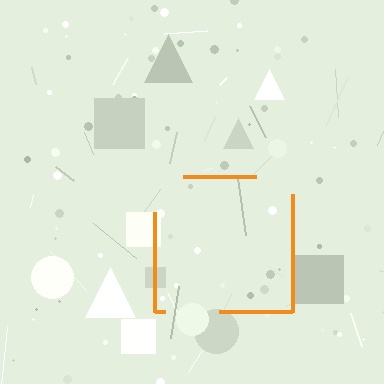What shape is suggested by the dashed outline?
The dashed outline suggests a square.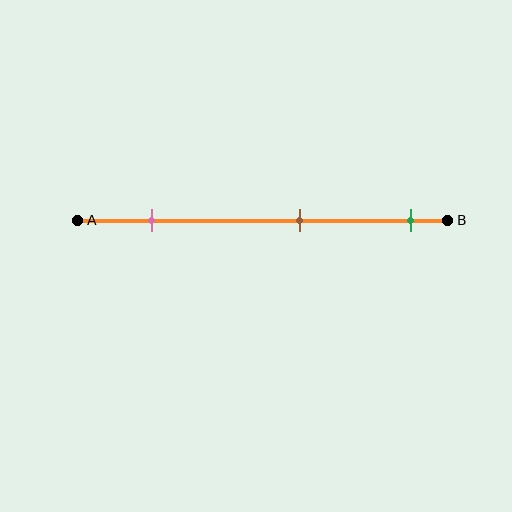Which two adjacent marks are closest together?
The brown and green marks are the closest adjacent pair.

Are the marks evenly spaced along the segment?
Yes, the marks are approximately evenly spaced.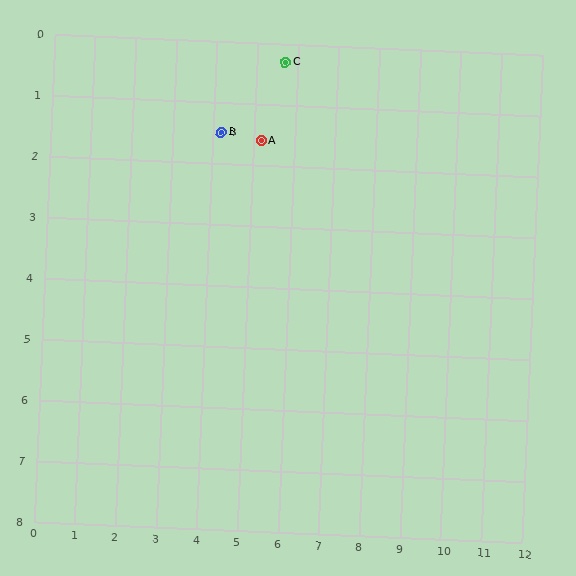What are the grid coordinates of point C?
Point C is at approximately (5.7, 0.3).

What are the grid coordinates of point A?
Point A is at approximately (5.2, 1.6).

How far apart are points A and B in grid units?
Points A and B are about 1.0 grid units apart.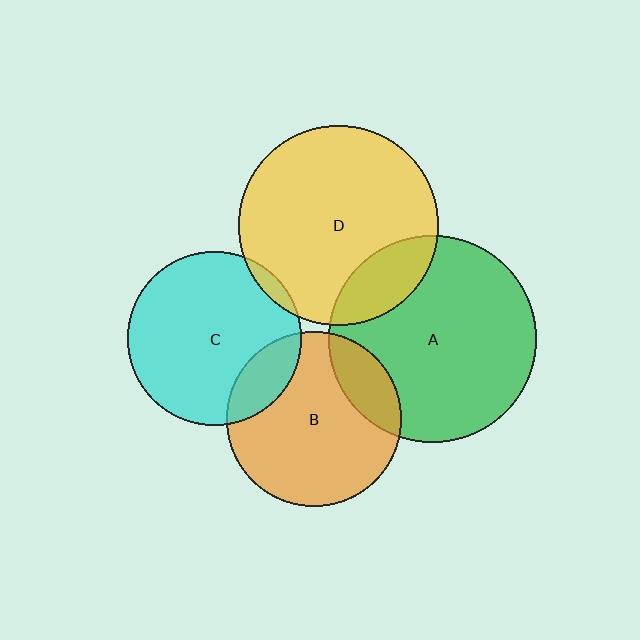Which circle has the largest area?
Circle A (green).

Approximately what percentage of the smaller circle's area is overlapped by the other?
Approximately 15%.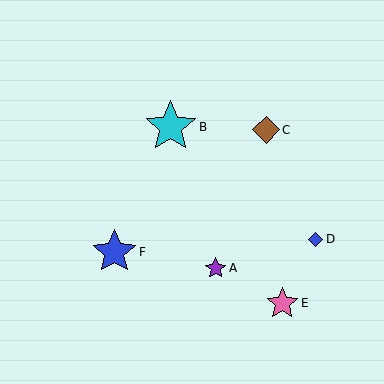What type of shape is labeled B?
Shape B is a cyan star.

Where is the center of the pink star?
The center of the pink star is at (282, 303).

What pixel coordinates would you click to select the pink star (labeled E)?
Click at (282, 303) to select the pink star E.